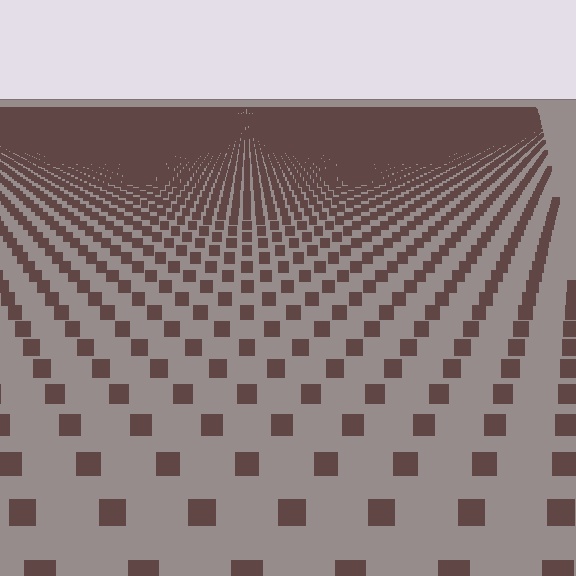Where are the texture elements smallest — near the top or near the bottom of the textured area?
Near the top.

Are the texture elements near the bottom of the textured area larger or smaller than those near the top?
Larger. Near the bottom, elements are closer to the viewer and appear at a bigger on-screen size.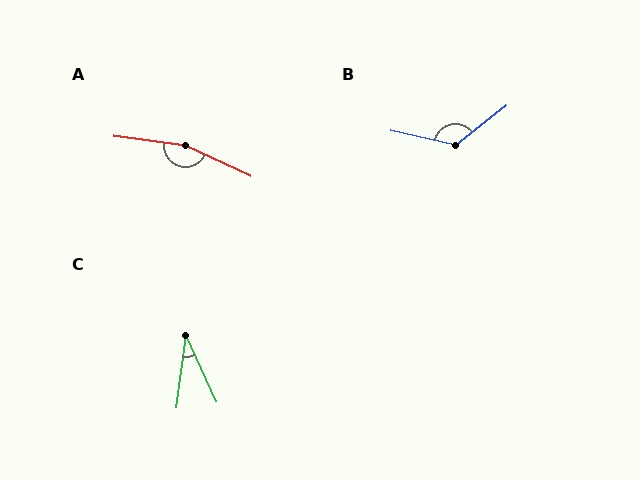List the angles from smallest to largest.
C (32°), B (129°), A (163°).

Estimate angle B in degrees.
Approximately 129 degrees.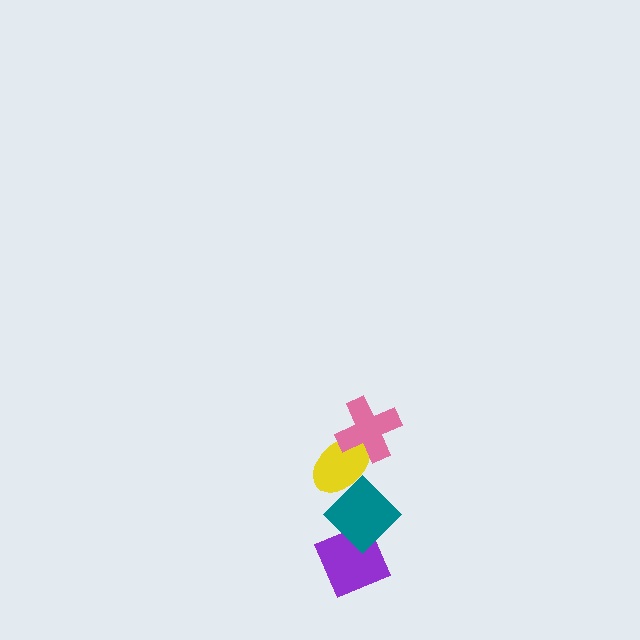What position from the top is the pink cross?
The pink cross is 1st from the top.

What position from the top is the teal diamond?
The teal diamond is 3rd from the top.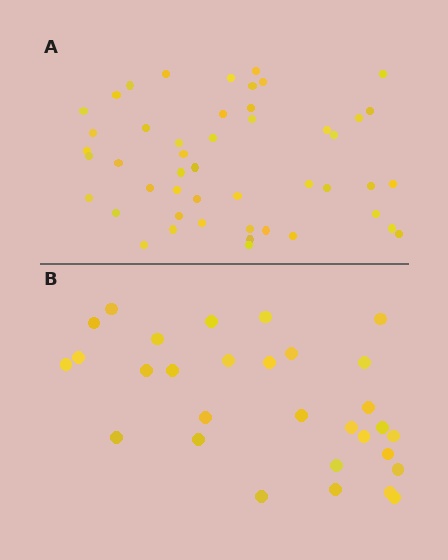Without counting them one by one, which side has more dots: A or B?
Region A (the top region) has more dots.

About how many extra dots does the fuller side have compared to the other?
Region A has approximately 20 more dots than region B.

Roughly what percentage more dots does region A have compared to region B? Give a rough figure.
About 60% more.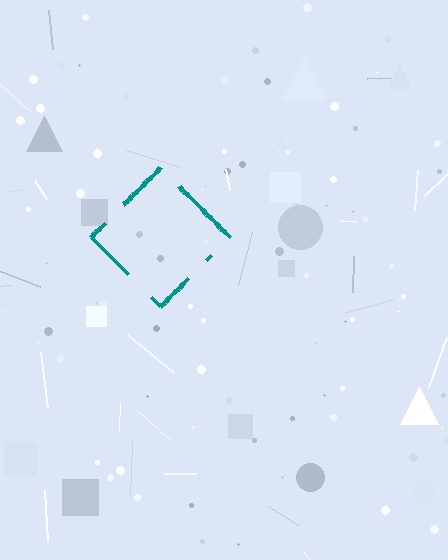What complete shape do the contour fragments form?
The contour fragments form a diamond.